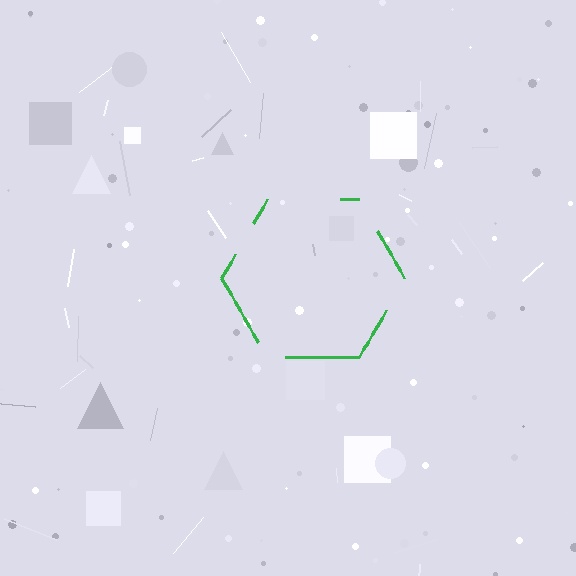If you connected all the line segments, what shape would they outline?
They would outline a hexagon.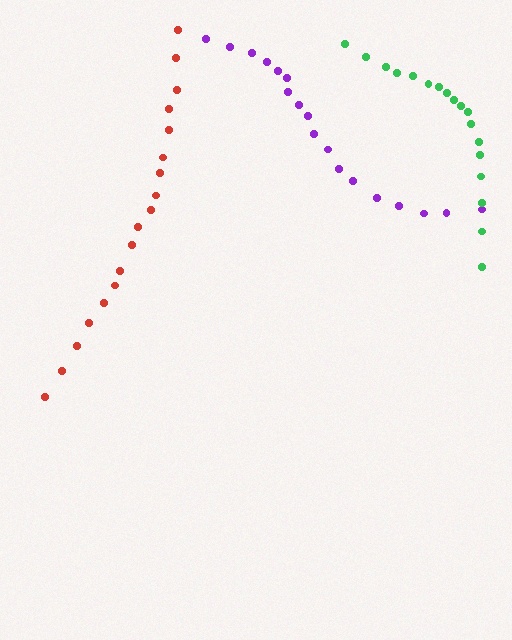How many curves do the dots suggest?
There are 3 distinct paths.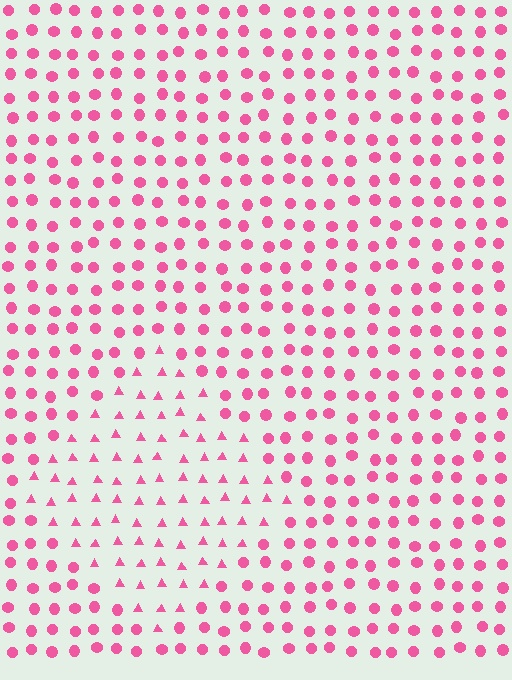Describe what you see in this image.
The image is filled with small pink elements arranged in a uniform grid. A diamond-shaped region contains triangles, while the surrounding area contains circles. The boundary is defined purely by the change in element shape.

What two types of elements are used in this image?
The image uses triangles inside the diamond region and circles outside it.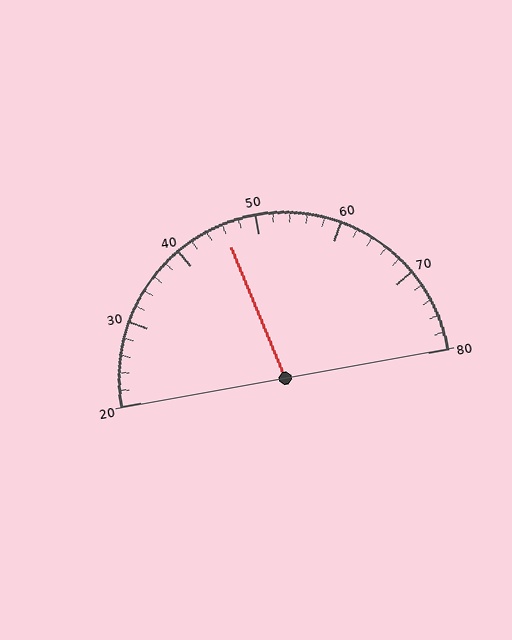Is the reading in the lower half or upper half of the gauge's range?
The reading is in the lower half of the range (20 to 80).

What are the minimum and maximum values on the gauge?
The gauge ranges from 20 to 80.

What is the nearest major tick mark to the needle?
The nearest major tick mark is 50.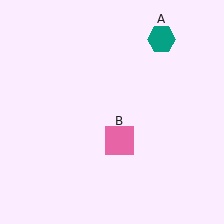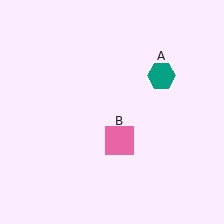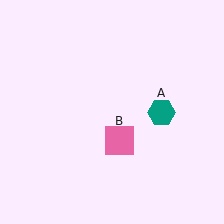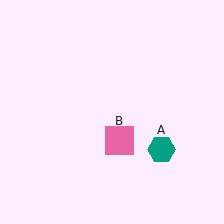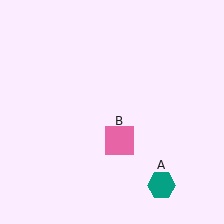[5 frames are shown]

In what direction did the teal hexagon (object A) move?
The teal hexagon (object A) moved down.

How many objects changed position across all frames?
1 object changed position: teal hexagon (object A).